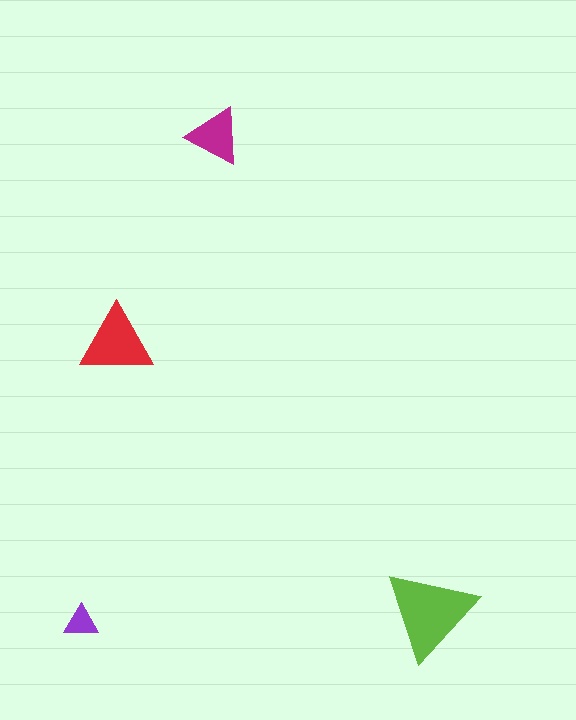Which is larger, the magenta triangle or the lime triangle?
The lime one.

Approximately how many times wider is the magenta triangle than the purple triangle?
About 1.5 times wider.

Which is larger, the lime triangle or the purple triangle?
The lime one.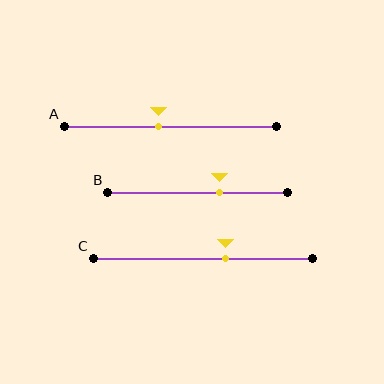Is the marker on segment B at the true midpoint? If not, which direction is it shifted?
No, the marker on segment B is shifted to the right by about 12% of the segment length.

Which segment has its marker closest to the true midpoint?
Segment A has its marker closest to the true midpoint.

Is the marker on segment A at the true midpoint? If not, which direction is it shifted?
No, the marker on segment A is shifted to the left by about 5% of the segment length.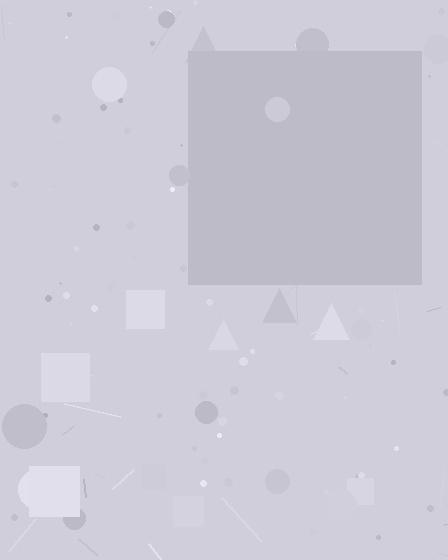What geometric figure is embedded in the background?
A square is embedded in the background.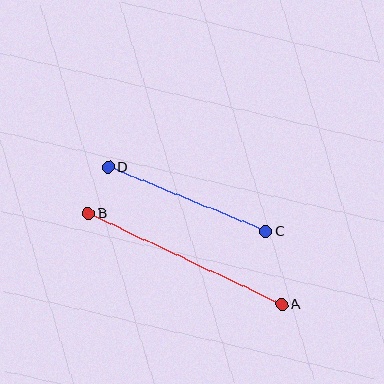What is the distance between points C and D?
The distance is approximately 170 pixels.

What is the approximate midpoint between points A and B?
The midpoint is at approximately (185, 259) pixels.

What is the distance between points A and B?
The distance is approximately 213 pixels.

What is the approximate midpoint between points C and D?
The midpoint is at approximately (187, 200) pixels.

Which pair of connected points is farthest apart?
Points A and B are farthest apart.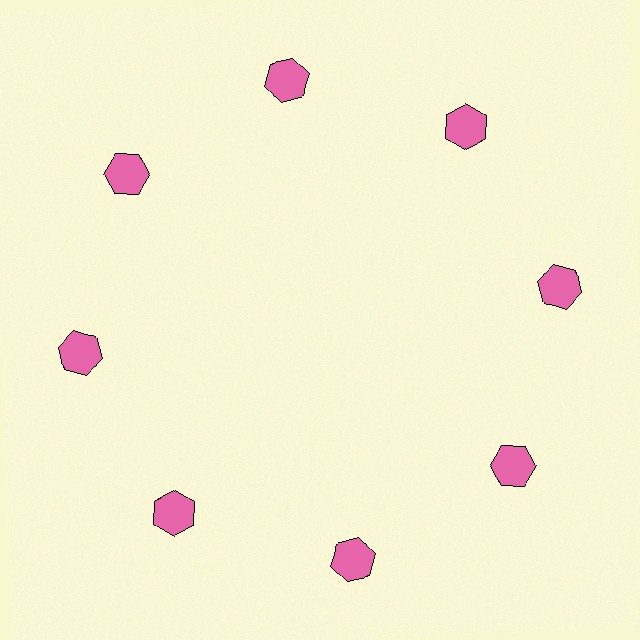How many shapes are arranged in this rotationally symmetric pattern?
There are 8 shapes, arranged in 8 groups of 1.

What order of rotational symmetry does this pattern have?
This pattern has 8-fold rotational symmetry.